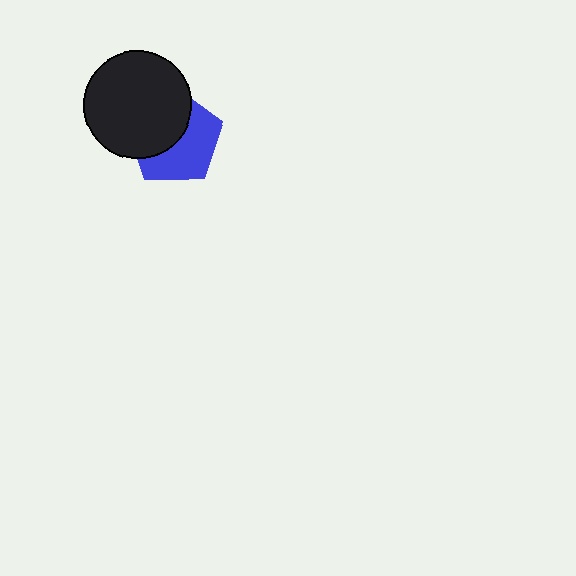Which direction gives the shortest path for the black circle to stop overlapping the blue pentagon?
Moving toward the upper-left gives the shortest separation.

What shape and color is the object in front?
The object in front is a black circle.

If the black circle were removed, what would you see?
You would see the complete blue pentagon.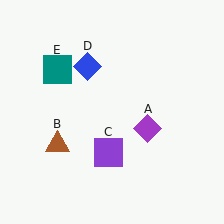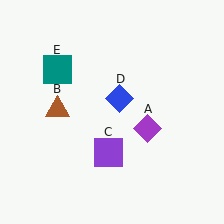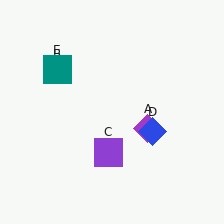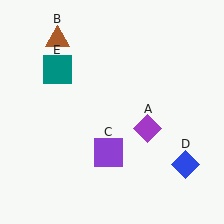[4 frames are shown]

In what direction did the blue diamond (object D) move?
The blue diamond (object D) moved down and to the right.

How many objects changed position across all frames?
2 objects changed position: brown triangle (object B), blue diamond (object D).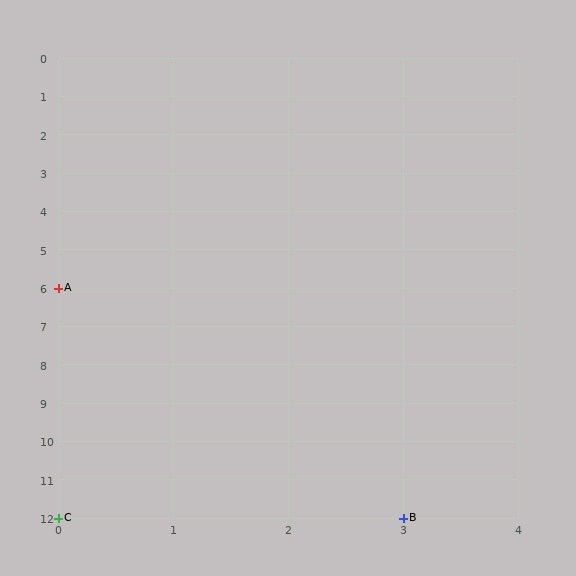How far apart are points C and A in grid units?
Points C and A are 6 rows apart.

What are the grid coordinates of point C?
Point C is at grid coordinates (0, 12).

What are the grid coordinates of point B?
Point B is at grid coordinates (3, 12).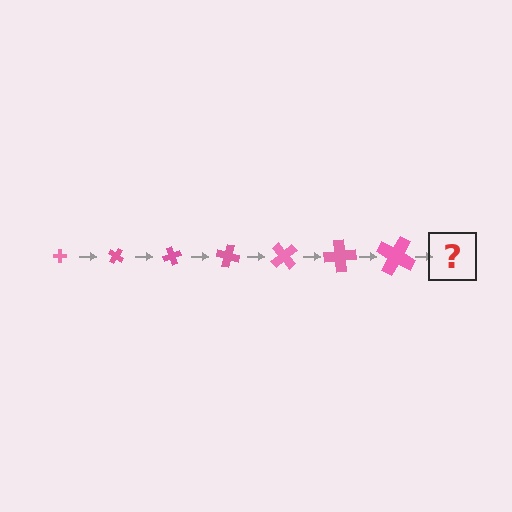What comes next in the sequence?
The next element should be a cross, larger than the previous one and rotated 245 degrees from the start.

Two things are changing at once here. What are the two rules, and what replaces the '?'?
The two rules are that the cross grows larger each step and it rotates 35 degrees each step. The '?' should be a cross, larger than the previous one and rotated 245 degrees from the start.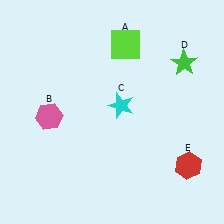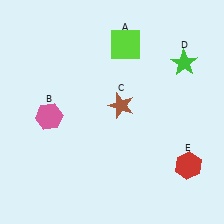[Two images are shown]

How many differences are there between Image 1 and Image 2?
There is 1 difference between the two images.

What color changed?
The star (C) changed from cyan in Image 1 to brown in Image 2.